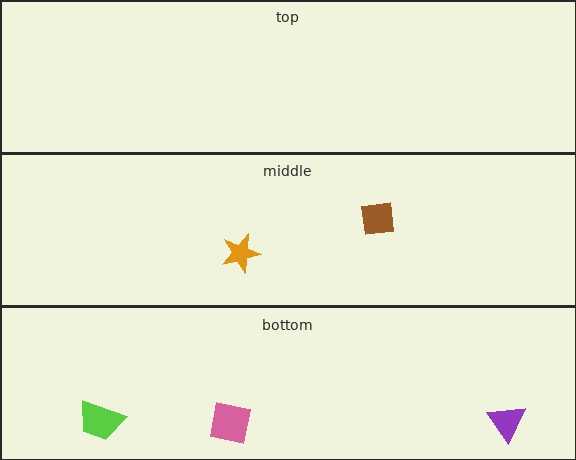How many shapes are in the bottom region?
3.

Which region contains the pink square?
The bottom region.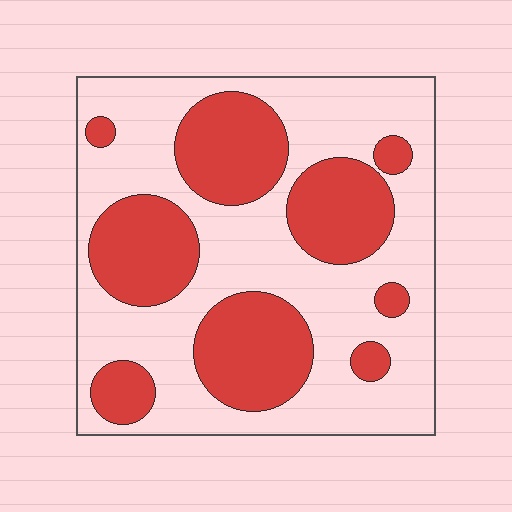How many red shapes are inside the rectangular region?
9.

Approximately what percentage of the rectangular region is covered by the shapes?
Approximately 40%.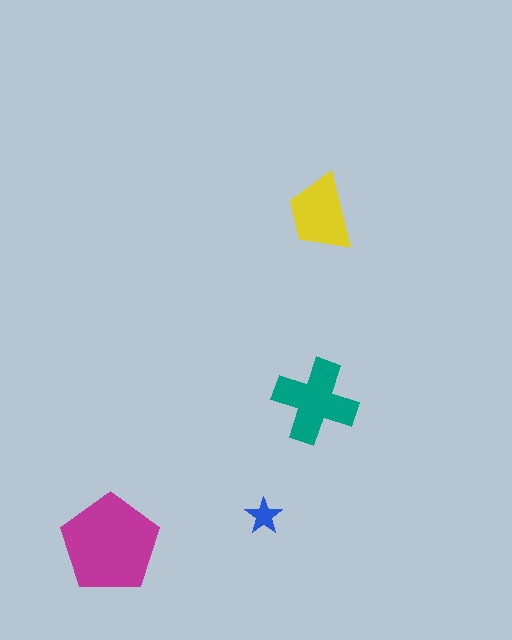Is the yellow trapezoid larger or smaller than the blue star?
Larger.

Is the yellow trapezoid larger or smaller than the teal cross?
Smaller.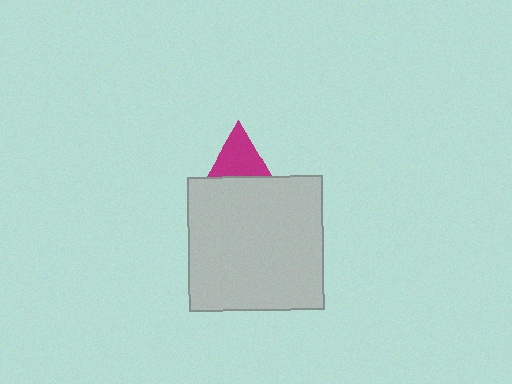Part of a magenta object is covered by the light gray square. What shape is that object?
It is a triangle.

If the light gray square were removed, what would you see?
You would see the complete magenta triangle.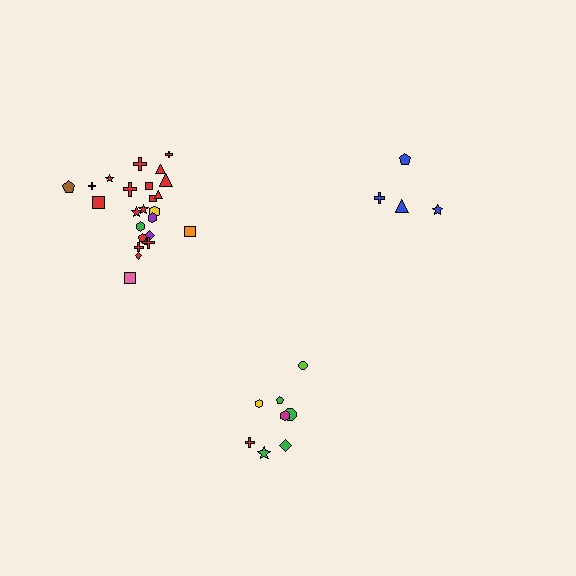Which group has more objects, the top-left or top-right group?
The top-left group.